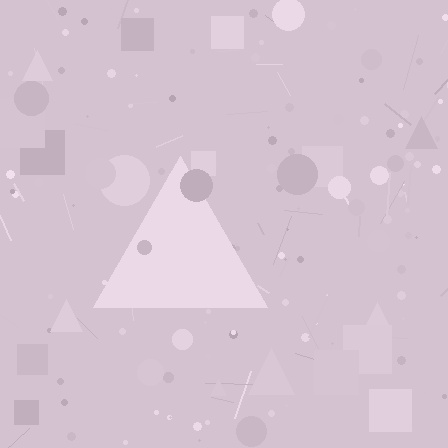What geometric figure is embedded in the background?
A triangle is embedded in the background.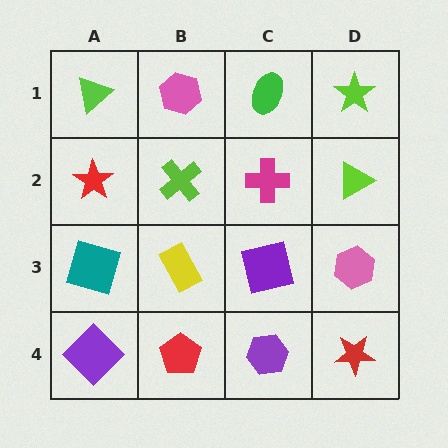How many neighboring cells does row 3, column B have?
4.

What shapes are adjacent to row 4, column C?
A purple square (row 3, column C), a red pentagon (row 4, column B), a red star (row 4, column D).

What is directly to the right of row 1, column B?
A green ellipse.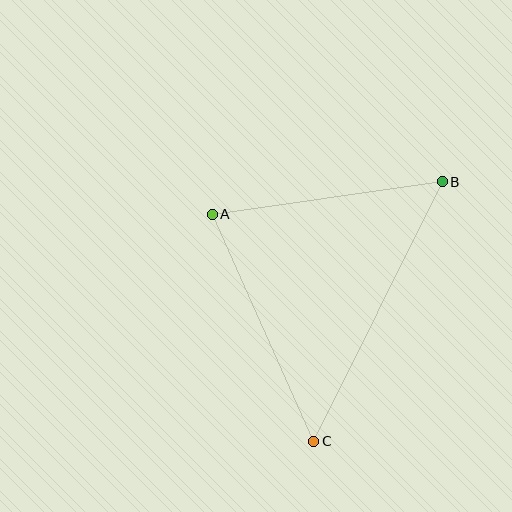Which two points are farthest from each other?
Points B and C are farthest from each other.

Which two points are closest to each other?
Points A and B are closest to each other.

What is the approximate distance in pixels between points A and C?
The distance between A and C is approximately 249 pixels.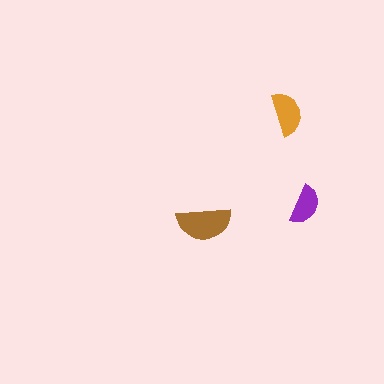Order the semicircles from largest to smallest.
the brown one, the orange one, the purple one.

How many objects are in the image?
There are 3 objects in the image.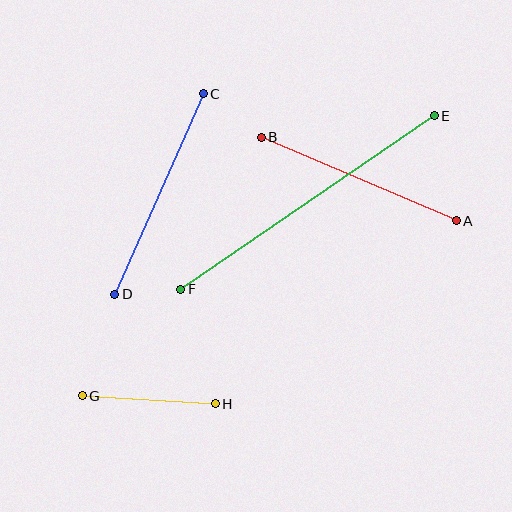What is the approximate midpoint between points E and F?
The midpoint is at approximately (307, 202) pixels.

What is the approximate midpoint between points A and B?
The midpoint is at approximately (359, 179) pixels.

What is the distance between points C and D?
The distance is approximately 219 pixels.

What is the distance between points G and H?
The distance is approximately 133 pixels.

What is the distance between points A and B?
The distance is approximately 212 pixels.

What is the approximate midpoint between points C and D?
The midpoint is at approximately (159, 194) pixels.